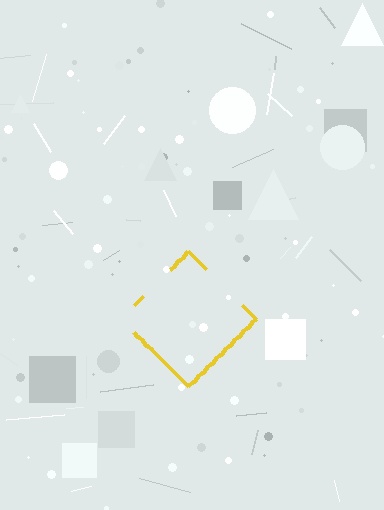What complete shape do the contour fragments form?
The contour fragments form a diamond.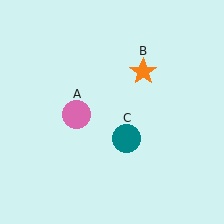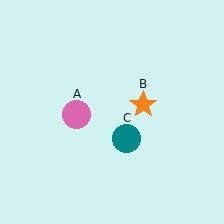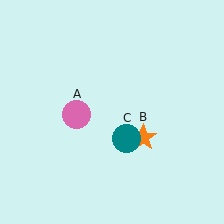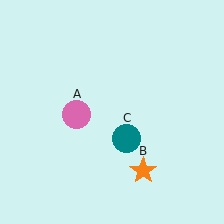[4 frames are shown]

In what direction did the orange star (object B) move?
The orange star (object B) moved down.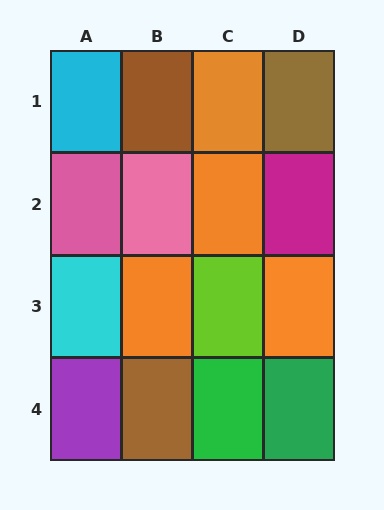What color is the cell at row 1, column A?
Cyan.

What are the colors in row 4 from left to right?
Purple, brown, green, green.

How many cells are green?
2 cells are green.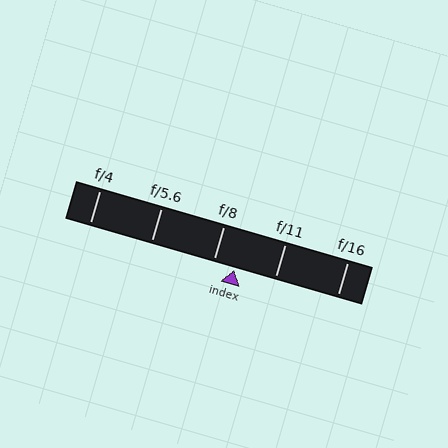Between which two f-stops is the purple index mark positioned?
The index mark is between f/8 and f/11.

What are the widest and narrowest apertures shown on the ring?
The widest aperture shown is f/4 and the narrowest is f/16.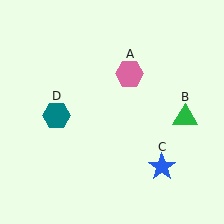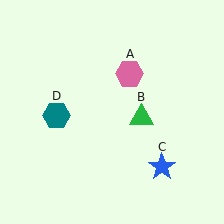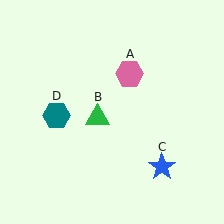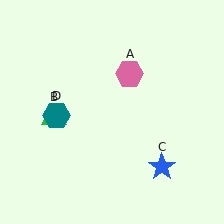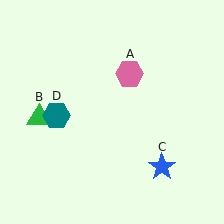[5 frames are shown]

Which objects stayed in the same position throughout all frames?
Pink hexagon (object A) and blue star (object C) and teal hexagon (object D) remained stationary.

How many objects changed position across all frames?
1 object changed position: green triangle (object B).